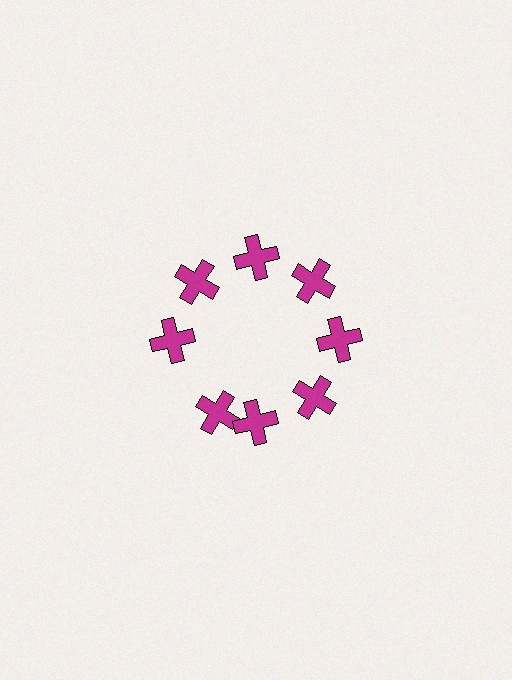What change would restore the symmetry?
The symmetry would be restored by rotating it back into even spacing with its neighbors so that all 8 crosses sit at equal angles and equal distance from the center.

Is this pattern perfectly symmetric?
No. The 8 magenta crosses are arranged in a ring, but one element near the 8 o'clock position is rotated out of alignment along the ring, breaking the 8-fold rotational symmetry.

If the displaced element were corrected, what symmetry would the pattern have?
It would have 8-fold rotational symmetry — the pattern would map onto itself every 45 degrees.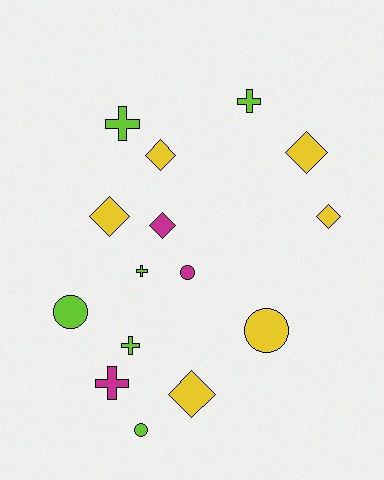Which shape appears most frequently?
Diamond, with 6 objects.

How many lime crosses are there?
There are 4 lime crosses.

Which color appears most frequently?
Yellow, with 6 objects.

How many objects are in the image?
There are 15 objects.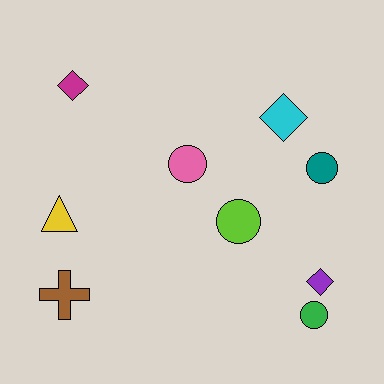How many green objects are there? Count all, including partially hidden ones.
There is 1 green object.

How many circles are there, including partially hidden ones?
There are 4 circles.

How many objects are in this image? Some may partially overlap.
There are 9 objects.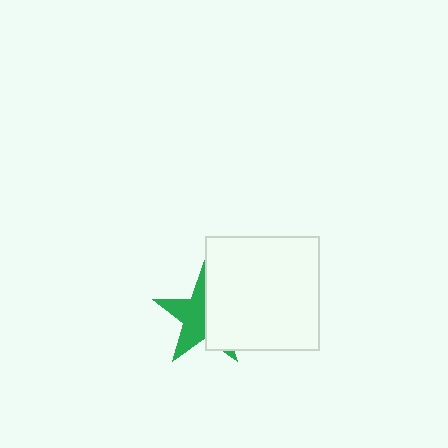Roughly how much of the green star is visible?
About half of it is visible (roughly 54%).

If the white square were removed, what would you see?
You would see the complete green star.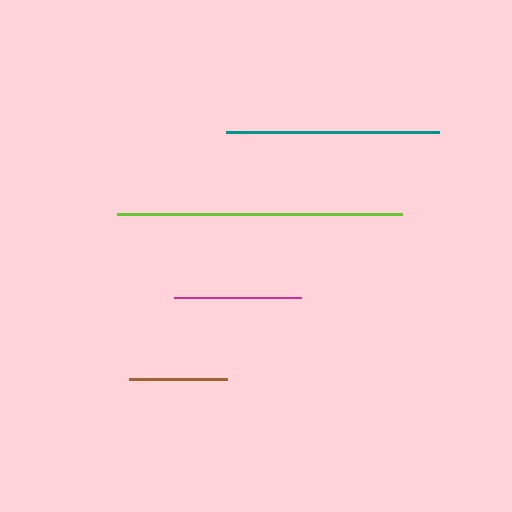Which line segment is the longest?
The lime line is the longest at approximately 286 pixels.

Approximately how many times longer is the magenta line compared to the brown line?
The magenta line is approximately 1.3 times the length of the brown line.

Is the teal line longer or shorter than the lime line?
The lime line is longer than the teal line.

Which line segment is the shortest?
The brown line is the shortest at approximately 98 pixels.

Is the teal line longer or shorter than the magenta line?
The teal line is longer than the magenta line.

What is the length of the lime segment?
The lime segment is approximately 286 pixels long.